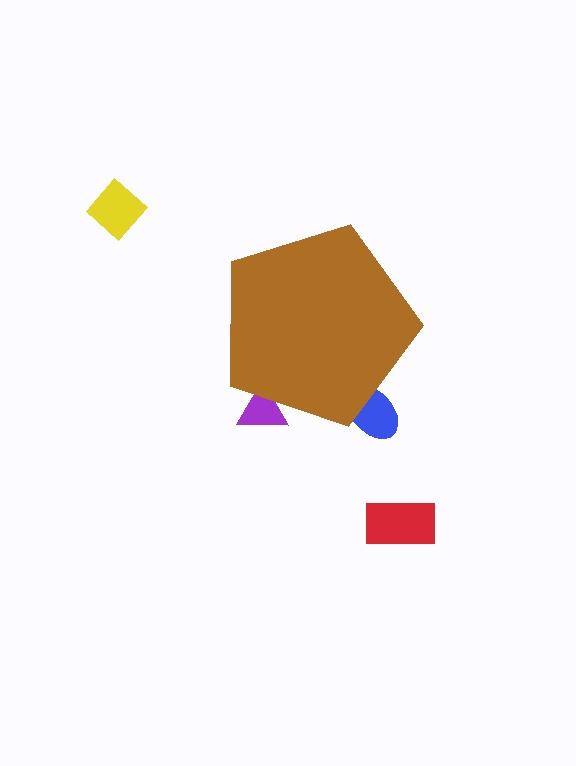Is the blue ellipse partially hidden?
Yes, the blue ellipse is partially hidden behind the brown pentagon.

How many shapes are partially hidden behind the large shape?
2 shapes are partially hidden.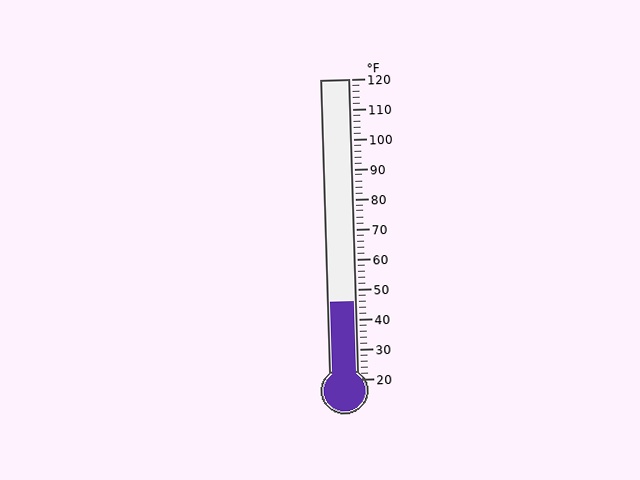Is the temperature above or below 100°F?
The temperature is below 100°F.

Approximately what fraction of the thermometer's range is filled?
The thermometer is filled to approximately 25% of its range.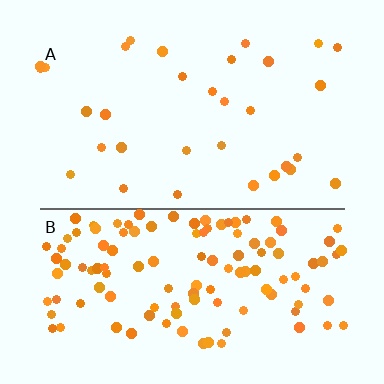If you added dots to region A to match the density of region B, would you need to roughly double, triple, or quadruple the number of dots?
Approximately quadruple.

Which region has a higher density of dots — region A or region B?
B (the bottom).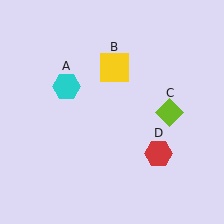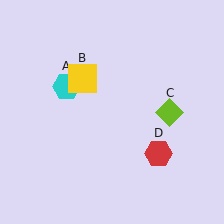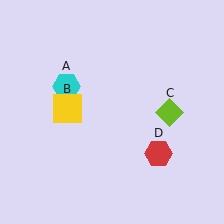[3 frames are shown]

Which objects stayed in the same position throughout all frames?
Cyan hexagon (object A) and lime diamond (object C) and red hexagon (object D) remained stationary.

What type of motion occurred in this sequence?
The yellow square (object B) rotated counterclockwise around the center of the scene.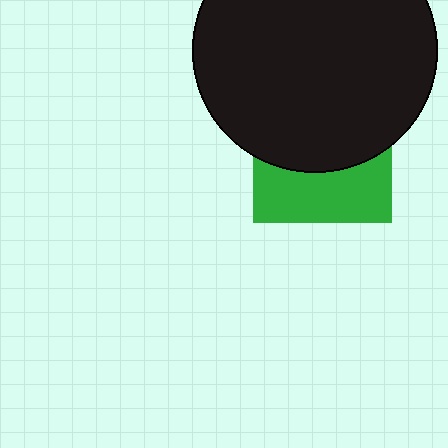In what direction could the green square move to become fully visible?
The green square could move down. That would shift it out from behind the black circle entirely.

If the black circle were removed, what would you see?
You would see the complete green square.